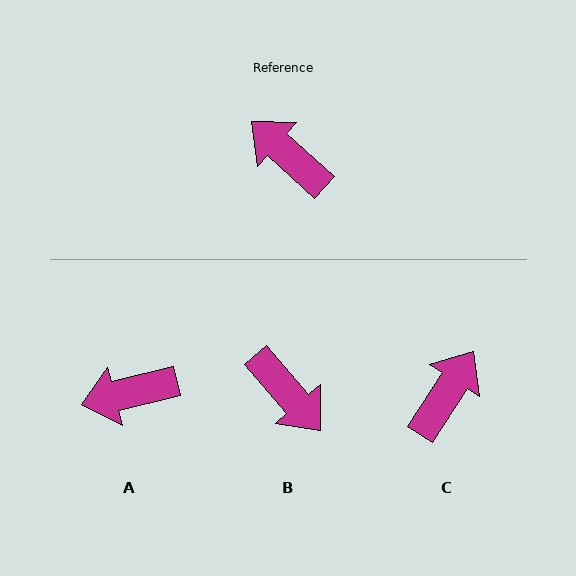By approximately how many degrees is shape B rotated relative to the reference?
Approximately 173 degrees counter-clockwise.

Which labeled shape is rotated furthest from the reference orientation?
B, about 173 degrees away.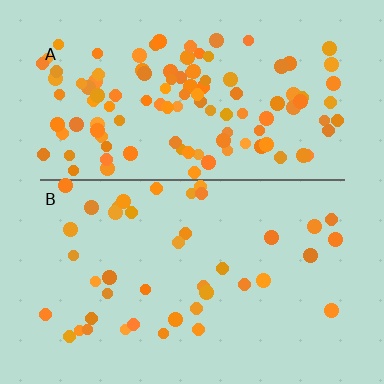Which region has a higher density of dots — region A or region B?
A (the top).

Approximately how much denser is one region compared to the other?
Approximately 2.8× — region A over region B.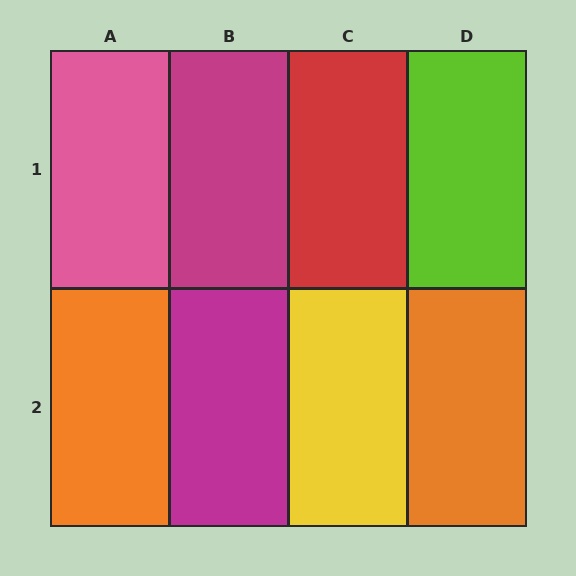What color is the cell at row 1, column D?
Lime.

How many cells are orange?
2 cells are orange.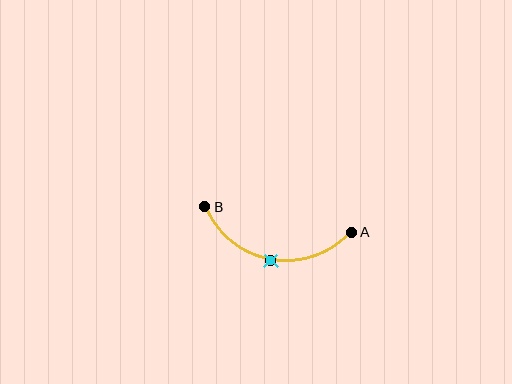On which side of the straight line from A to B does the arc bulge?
The arc bulges below the straight line connecting A and B.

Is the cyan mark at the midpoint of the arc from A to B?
Yes. The cyan mark lies on the arc at equal arc-length from both A and B — it is the arc midpoint.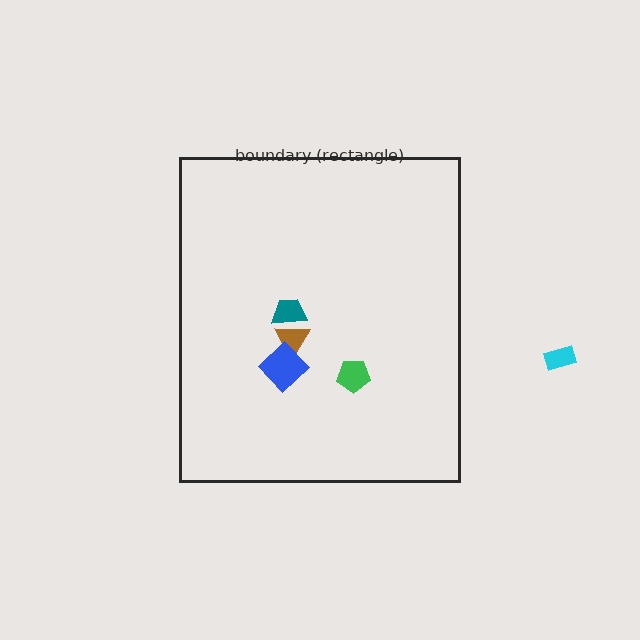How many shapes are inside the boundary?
4 inside, 1 outside.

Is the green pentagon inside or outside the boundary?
Inside.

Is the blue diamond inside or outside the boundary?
Inside.